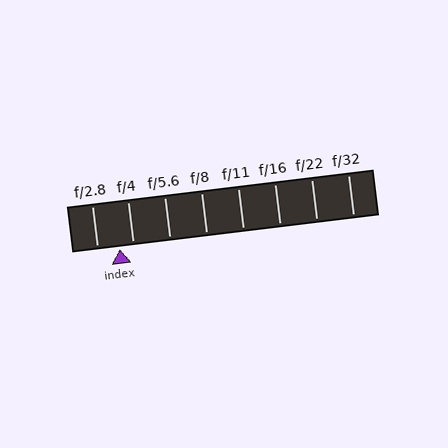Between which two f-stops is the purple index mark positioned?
The index mark is between f/2.8 and f/4.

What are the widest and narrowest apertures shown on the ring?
The widest aperture shown is f/2.8 and the narrowest is f/32.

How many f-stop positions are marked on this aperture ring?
There are 8 f-stop positions marked.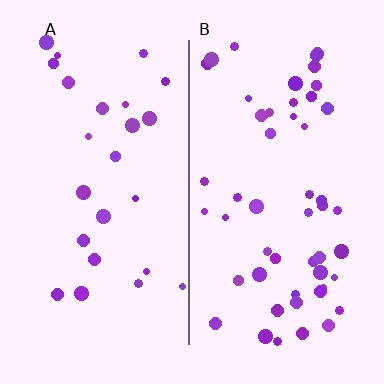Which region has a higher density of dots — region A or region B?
B (the right).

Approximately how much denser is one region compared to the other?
Approximately 2.0× — region B over region A.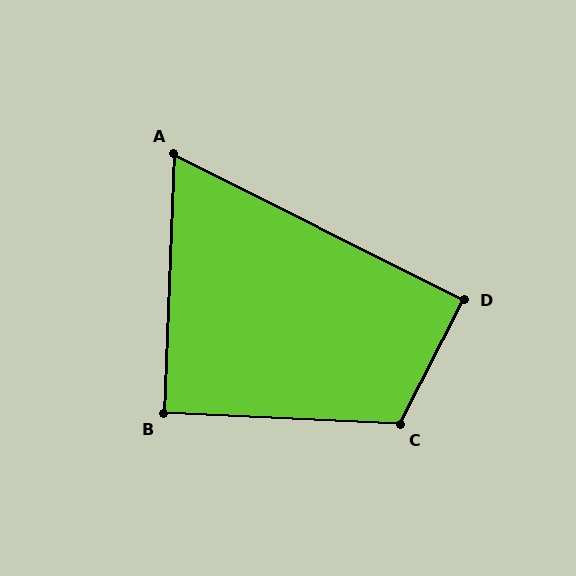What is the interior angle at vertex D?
Approximately 89 degrees (approximately right).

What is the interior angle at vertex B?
Approximately 91 degrees (approximately right).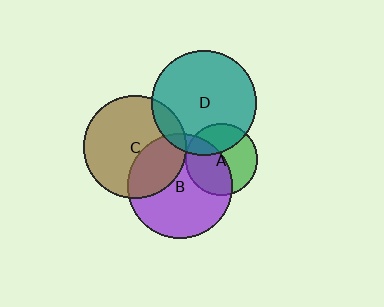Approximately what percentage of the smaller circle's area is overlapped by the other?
Approximately 30%.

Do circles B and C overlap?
Yes.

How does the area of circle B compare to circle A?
Approximately 2.1 times.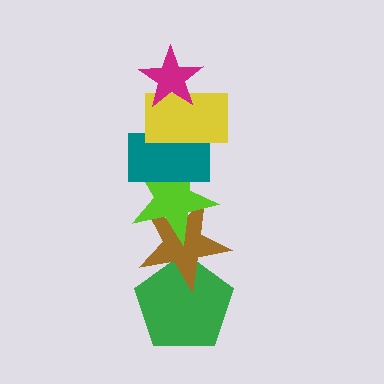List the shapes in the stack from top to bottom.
From top to bottom: the magenta star, the yellow rectangle, the teal rectangle, the lime star, the brown star, the green pentagon.